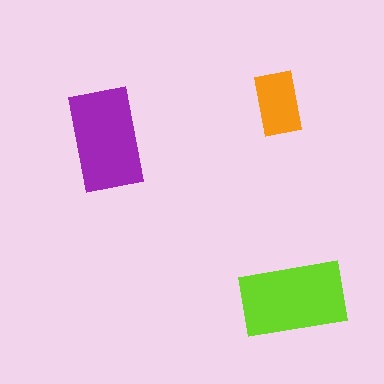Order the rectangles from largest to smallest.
the lime one, the purple one, the orange one.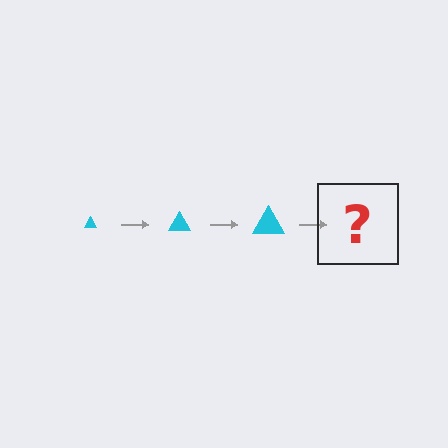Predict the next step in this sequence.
The next step is a cyan triangle, larger than the previous one.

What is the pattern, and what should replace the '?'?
The pattern is that the triangle gets progressively larger each step. The '?' should be a cyan triangle, larger than the previous one.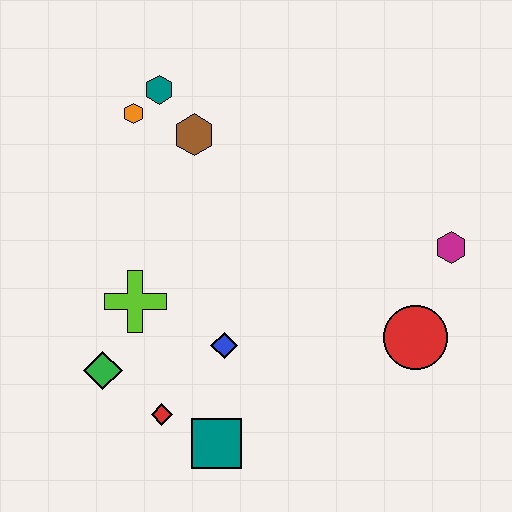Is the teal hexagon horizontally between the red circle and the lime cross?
Yes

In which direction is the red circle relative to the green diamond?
The red circle is to the right of the green diamond.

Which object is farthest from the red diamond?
The magenta hexagon is farthest from the red diamond.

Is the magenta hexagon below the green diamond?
No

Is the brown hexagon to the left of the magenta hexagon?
Yes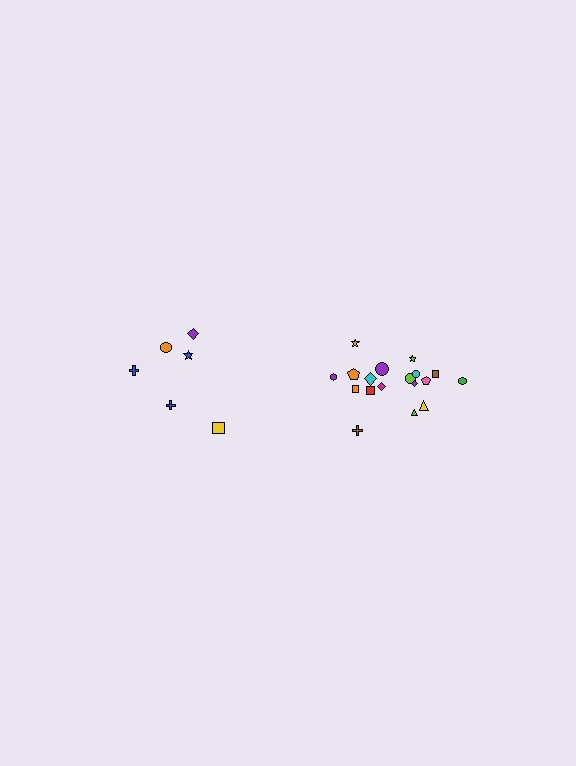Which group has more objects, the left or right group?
The right group.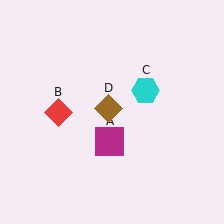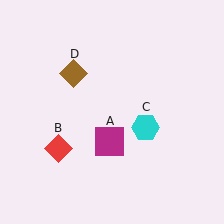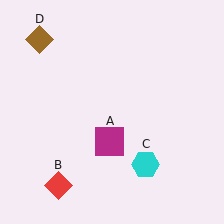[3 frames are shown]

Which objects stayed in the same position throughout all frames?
Magenta square (object A) remained stationary.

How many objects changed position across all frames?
3 objects changed position: red diamond (object B), cyan hexagon (object C), brown diamond (object D).